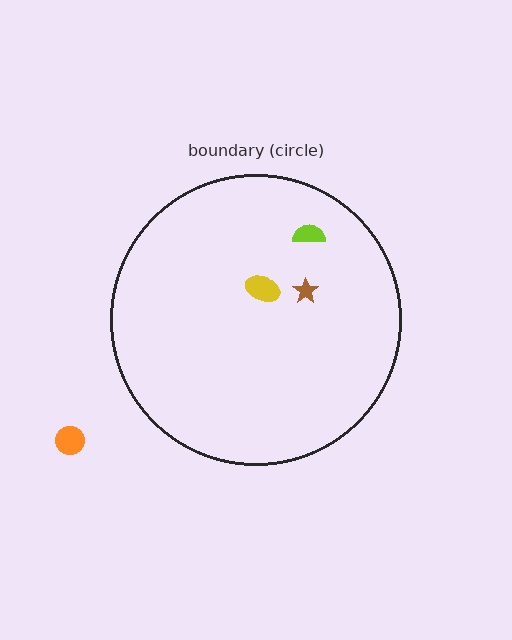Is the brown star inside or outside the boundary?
Inside.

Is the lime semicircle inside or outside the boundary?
Inside.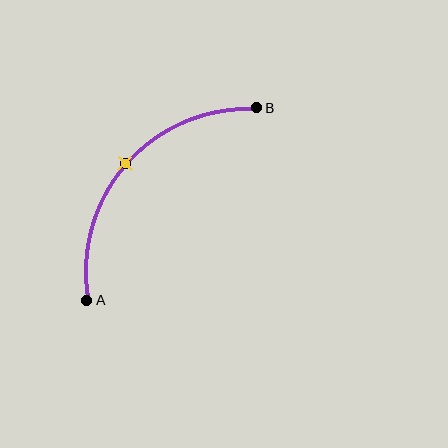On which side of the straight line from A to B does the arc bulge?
The arc bulges above and to the left of the straight line connecting A and B.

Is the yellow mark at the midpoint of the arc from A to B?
Yes. The yellow mark lies on the arc at equal arc-length from both A and B — it is the arc midpoint.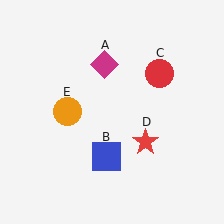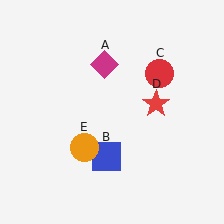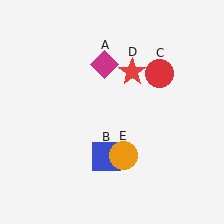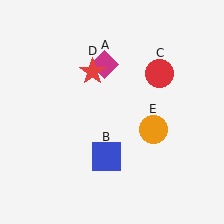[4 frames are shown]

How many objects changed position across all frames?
2 objects changed position: red star (object D), orange circle (object E).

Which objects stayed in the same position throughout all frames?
Magenta diamond (object A) and blue square (object B) and red circle (object C) remained stationary.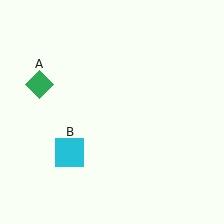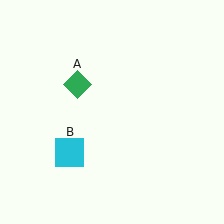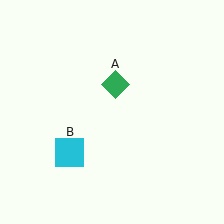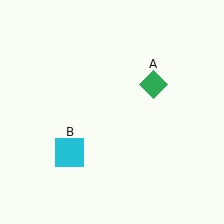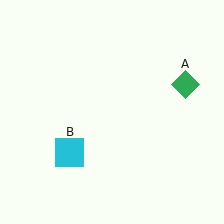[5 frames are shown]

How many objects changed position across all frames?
1 object changed position: green diamond (object A).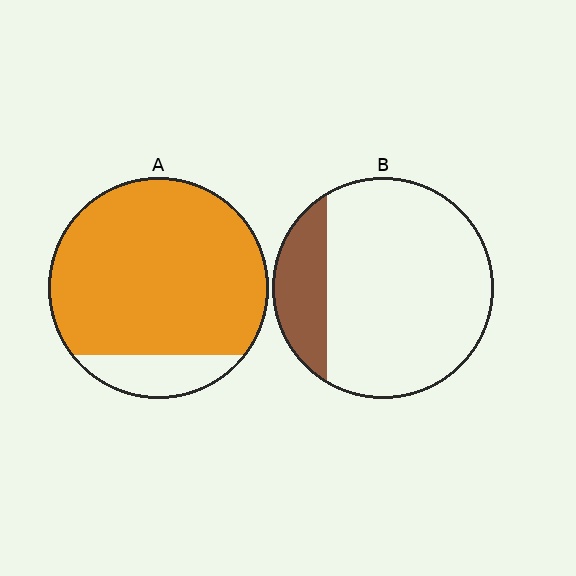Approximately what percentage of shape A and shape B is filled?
A is approximately 85% and B is approximately 20%.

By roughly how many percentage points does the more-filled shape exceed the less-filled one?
By roughly 65 percentage points (A over B).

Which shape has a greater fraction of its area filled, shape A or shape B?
Shape A.